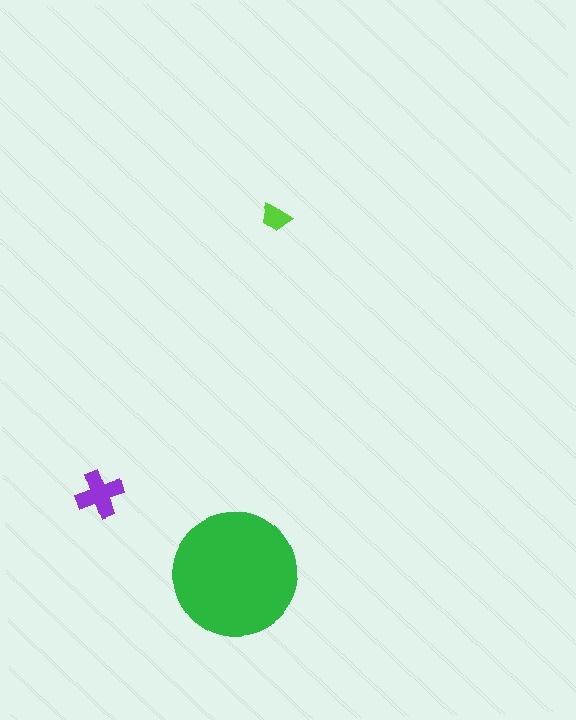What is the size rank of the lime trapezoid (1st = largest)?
3rd.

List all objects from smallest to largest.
The lime trapezoid, the purple cross, the green circle.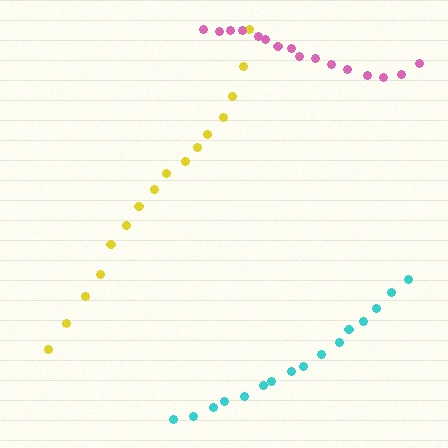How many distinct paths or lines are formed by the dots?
There are 3 distinct paths.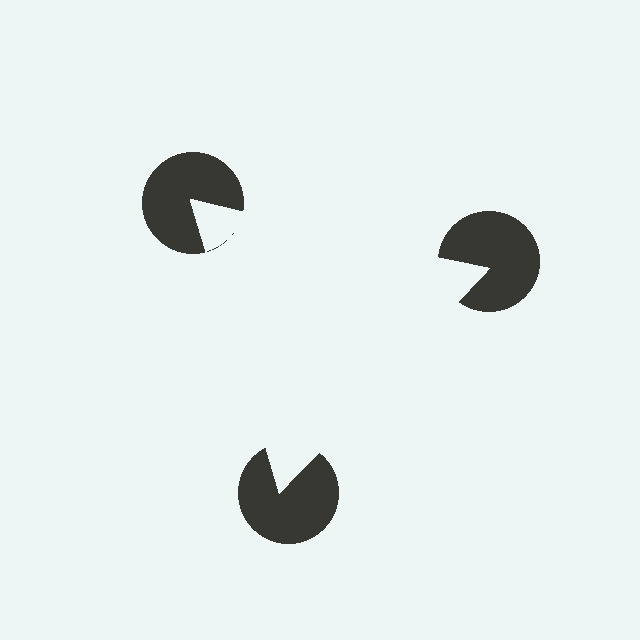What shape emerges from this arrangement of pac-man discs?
An illusory triangle — its edges are inferred from the aligned wedge cuts in the pac-man discs, not physically drawn.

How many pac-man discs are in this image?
There are 3 — one at each vertex of the illusory triangle.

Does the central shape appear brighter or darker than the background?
It typically appears slightly brighter than the background, even though no actual brightness change is drawn.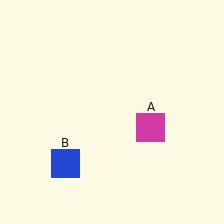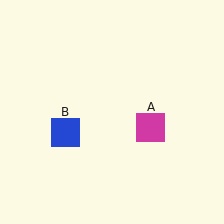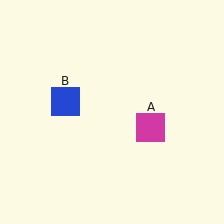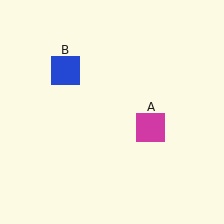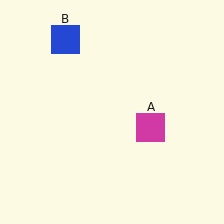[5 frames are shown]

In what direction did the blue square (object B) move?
The blue square (object B) moved up.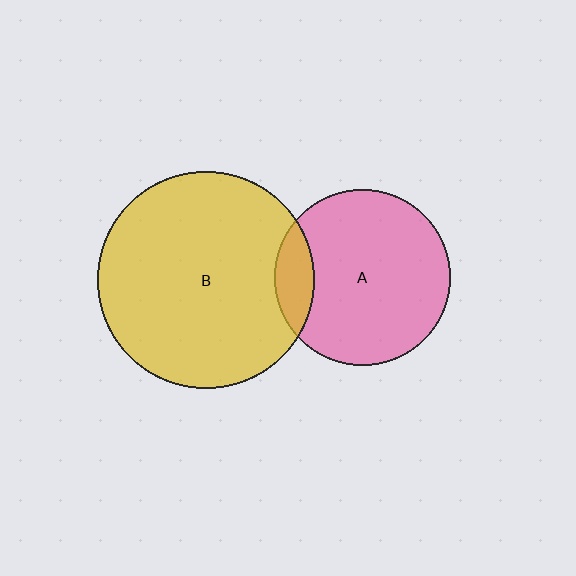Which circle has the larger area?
Circle B (yellow).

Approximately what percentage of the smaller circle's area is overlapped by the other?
Approximately 15%.